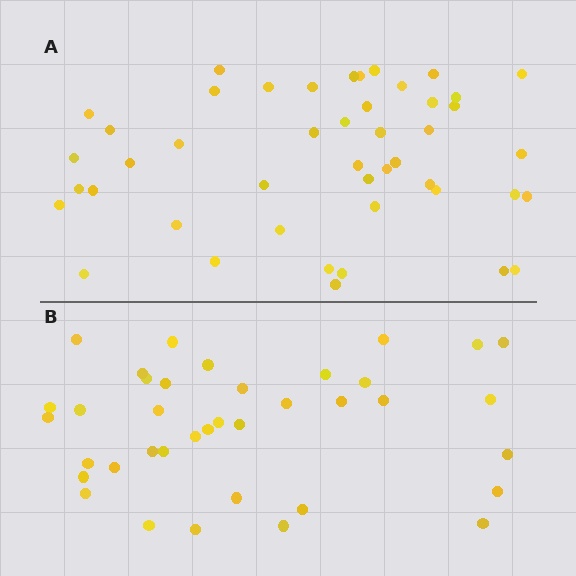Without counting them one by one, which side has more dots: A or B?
Region A (the top region) has more dots.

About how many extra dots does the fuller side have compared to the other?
Region A has roughly 8 or so more dots than region B.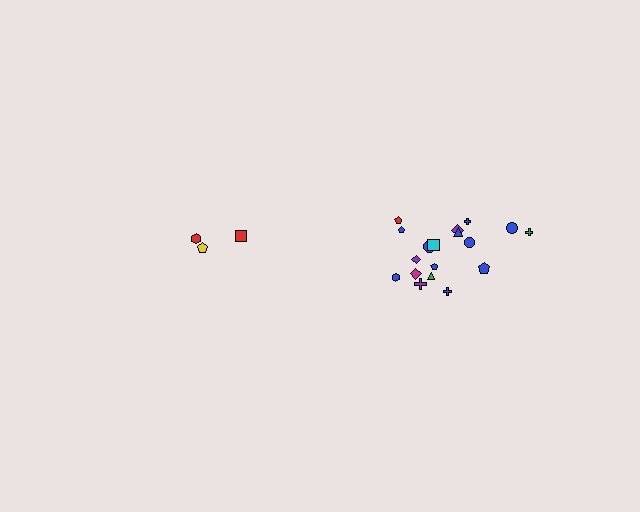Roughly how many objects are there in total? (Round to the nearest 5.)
Roughly 20 objects in total.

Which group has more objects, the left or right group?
The right group.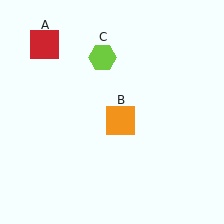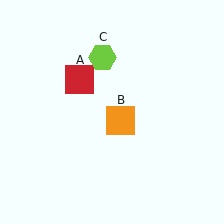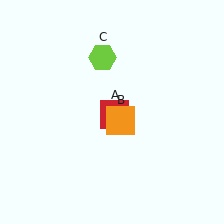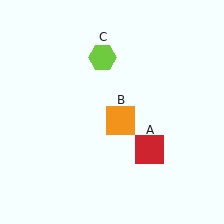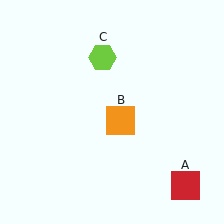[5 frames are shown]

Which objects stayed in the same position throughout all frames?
Orange square (object B) and lime hexagon (object C) remained stationary.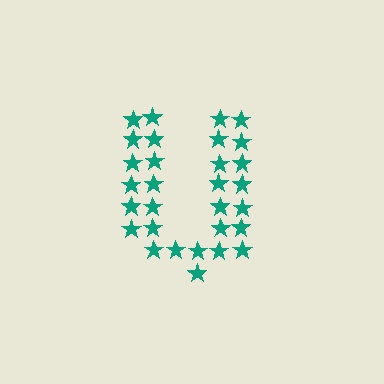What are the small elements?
The small elements are stars.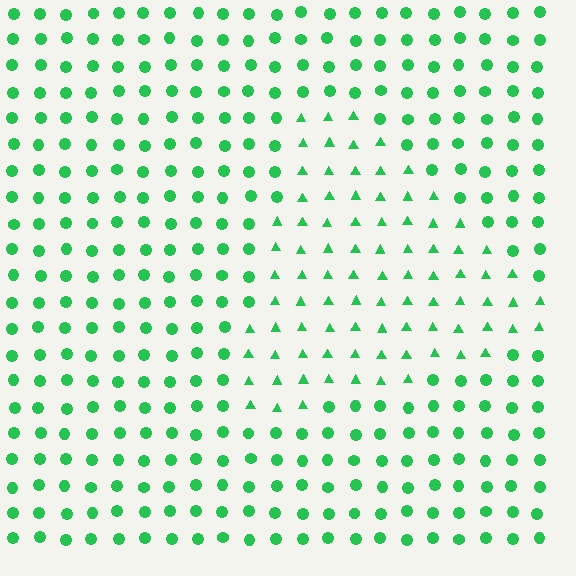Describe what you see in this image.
The image is filled with small green elements arranged in a uniform grid. A triangle-shaped region contains triangles, while the surrounding area contains circles. The boundary is defined purely by the change in element shape.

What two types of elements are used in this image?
The image uses triangles inside the triangle region and circles outside it.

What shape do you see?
I see a triangle.